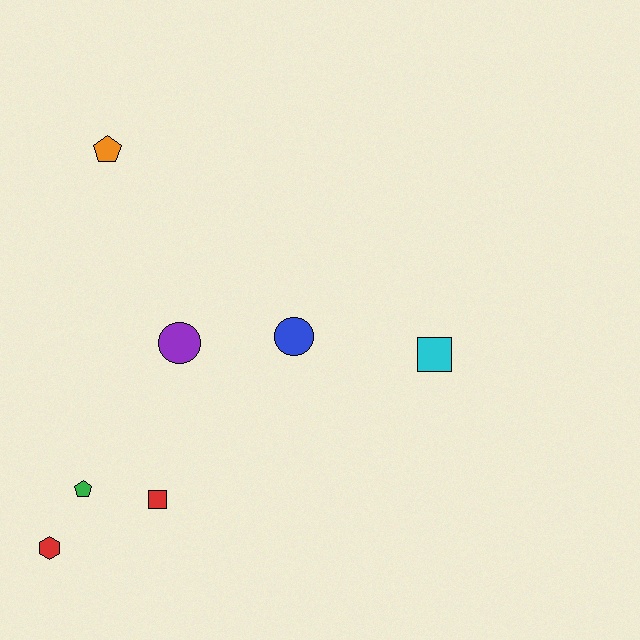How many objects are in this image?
There are 7 objects.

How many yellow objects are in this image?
There are no yellow objects.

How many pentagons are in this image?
There are 2 pentagons.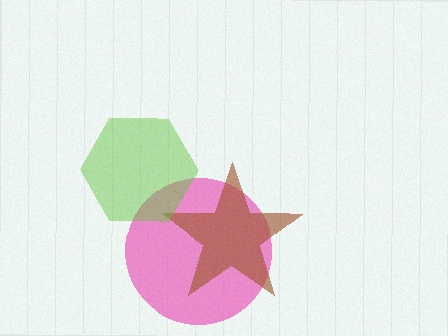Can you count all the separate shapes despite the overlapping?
Yes, there are 3 separate shapes.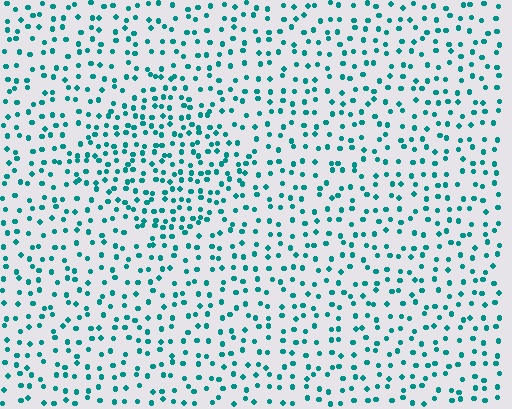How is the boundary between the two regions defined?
The boundary is defined by a change in element density (approximately 1.7x ratio). All elements are the same color, size, and shape.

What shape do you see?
I see a diamond.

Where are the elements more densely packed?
The elements are more densely packed inside the diamond boundary.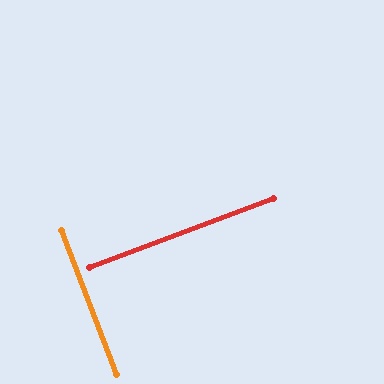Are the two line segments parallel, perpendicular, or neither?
Perpendicular — they meet at approximately 89°.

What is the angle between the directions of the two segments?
Approximately 89 degrees.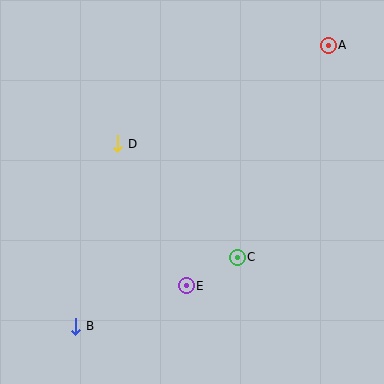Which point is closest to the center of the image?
Point C at (237, 257) is closest to the center.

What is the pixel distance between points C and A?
The distance between C and A is 231 pixels.